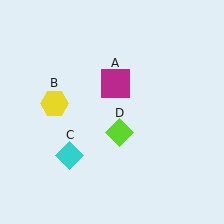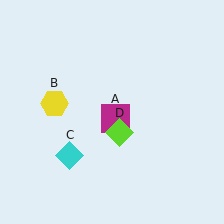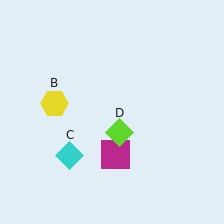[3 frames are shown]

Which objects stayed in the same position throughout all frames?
Yellow hexagon (object B) and cyan diamond (object C) and lime diamond (object D) remained stationary.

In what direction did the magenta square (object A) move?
The magenta square (object A) moved down.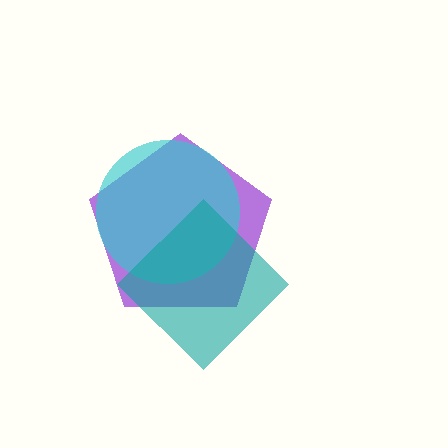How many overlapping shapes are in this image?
There are 3 overlapping shapes in the image.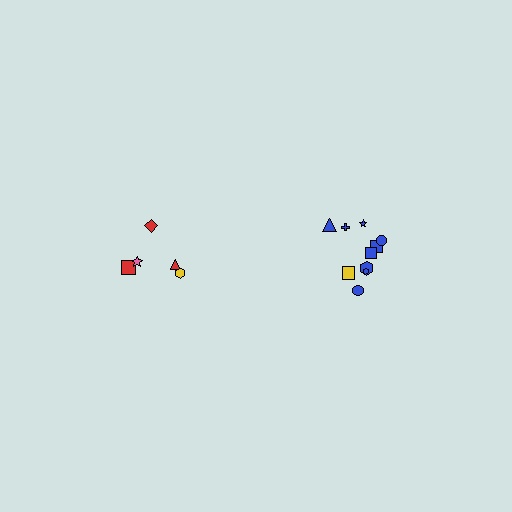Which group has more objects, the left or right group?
The right group.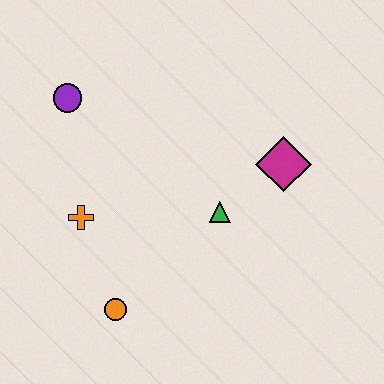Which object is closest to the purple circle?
The orange cross is closest to the purple circle.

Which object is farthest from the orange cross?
The magenta diamond is farthest from the orange cross.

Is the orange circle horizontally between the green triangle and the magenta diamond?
No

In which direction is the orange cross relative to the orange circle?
The orange cross is above the orange circle.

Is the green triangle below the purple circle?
Yes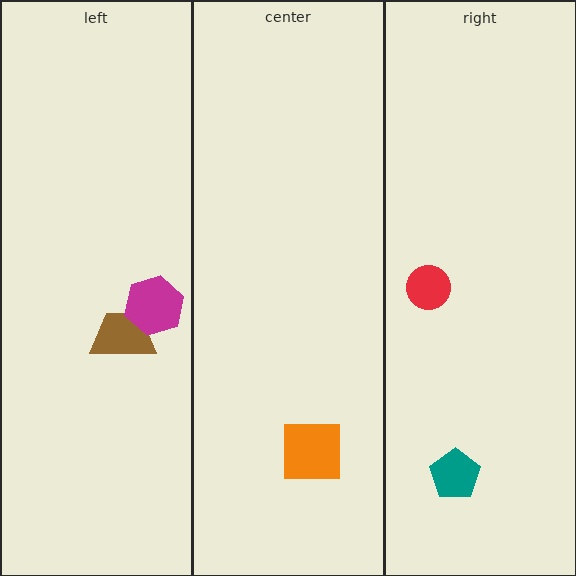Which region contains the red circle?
The right region.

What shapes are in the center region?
The orange square.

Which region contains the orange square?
The center region.